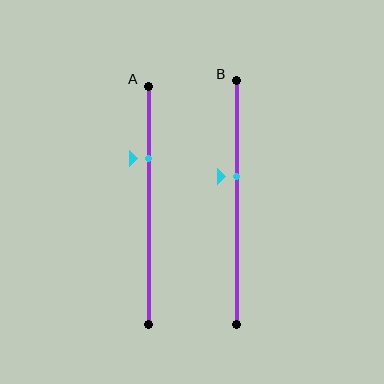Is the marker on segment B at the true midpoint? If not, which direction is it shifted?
No, the marker on segment B is shifted upward by about 10% of the segment length.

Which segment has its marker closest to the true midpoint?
Segment B has its marker closest to the true midpoint.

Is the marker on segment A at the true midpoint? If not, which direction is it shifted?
No, the marker on segment A is shifted upward by about 19% of the segment length.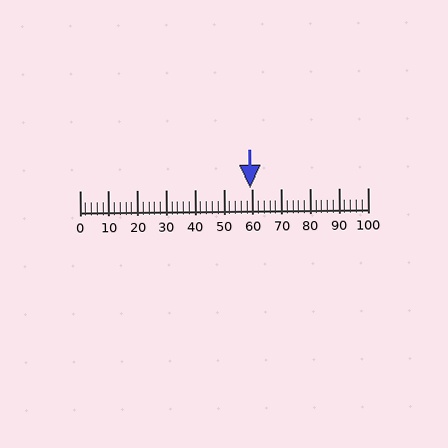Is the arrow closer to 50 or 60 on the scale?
The arrow is closer to 60.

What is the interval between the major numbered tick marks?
The major tick marks are spaced 10 units apart.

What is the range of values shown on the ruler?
The ruler shows values from 0 to 100.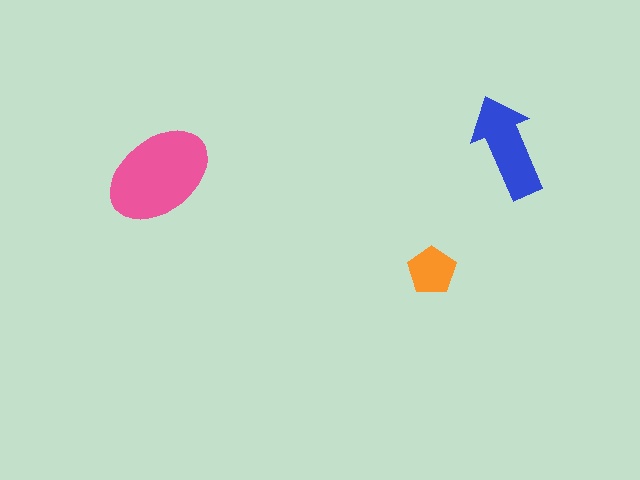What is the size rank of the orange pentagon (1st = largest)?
3rd.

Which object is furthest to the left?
The pink ellipse is leftmost.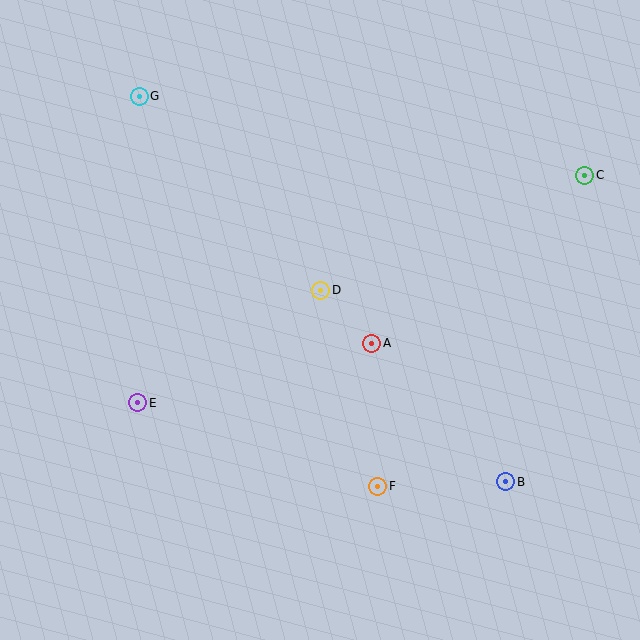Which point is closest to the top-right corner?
Point C is closest to the top-right corner.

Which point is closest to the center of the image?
Point D at (321, 290) is closest to the center.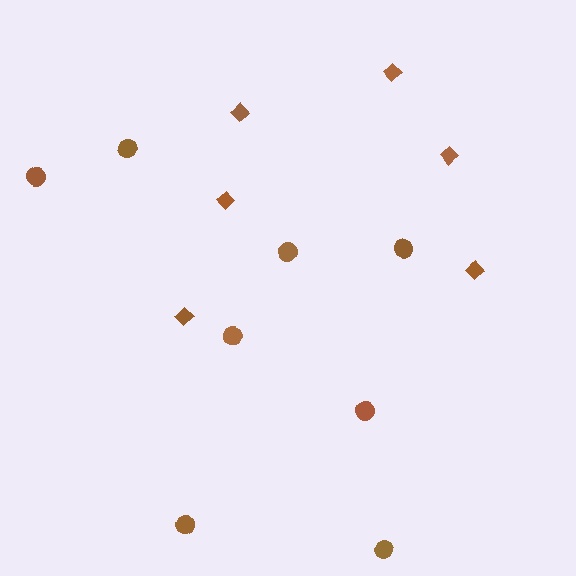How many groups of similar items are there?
There are 2 groups: one group of diamonds (6) and one group of circles (8).